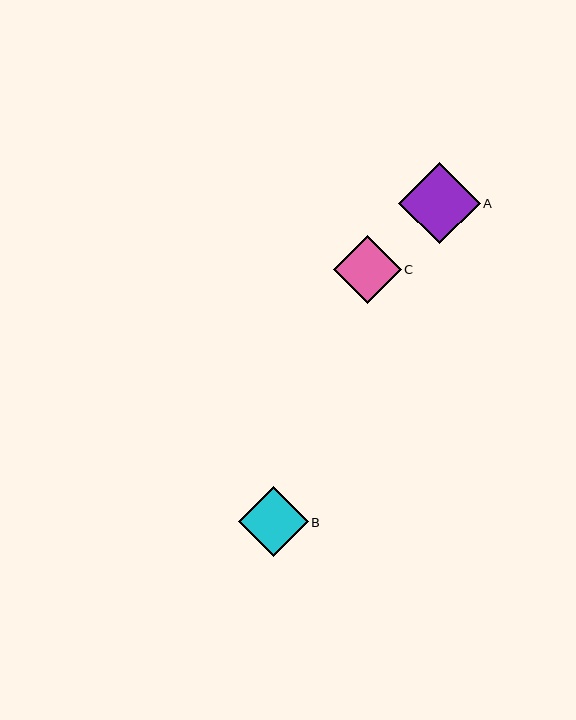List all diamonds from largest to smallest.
From largest to smallest: A, B, C.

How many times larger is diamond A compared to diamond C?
Diamond A is approximately 1.2 times the size of diamond C.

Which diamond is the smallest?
Diamond C is the smallest with a size of approximately 68 pixels.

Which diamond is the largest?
Diamond A is the largest with a size of approximately 81 pixels.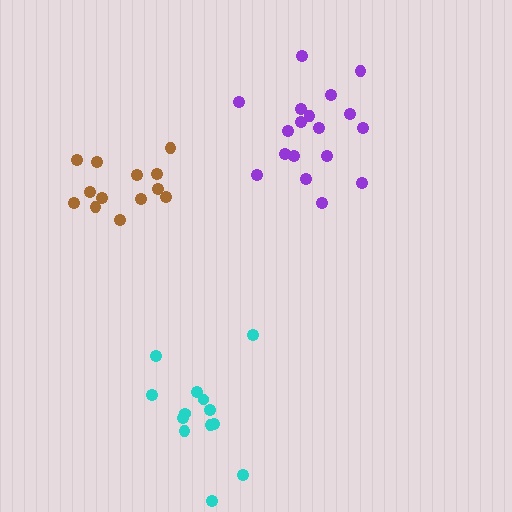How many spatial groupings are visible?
There are 3 spatial groupings.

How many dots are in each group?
Group 1: 13 dots, Group 2: 18 dots, Group 3: 13 dots (44 total).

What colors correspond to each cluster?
The clusters are colored: cyan, purple, brown.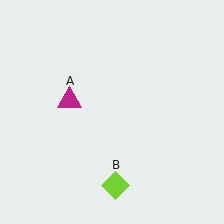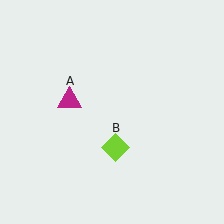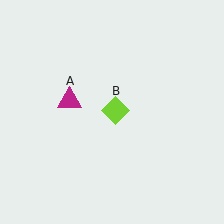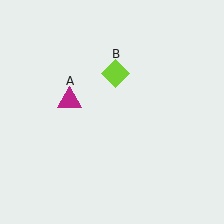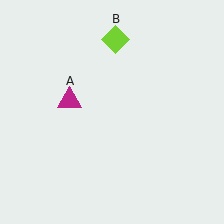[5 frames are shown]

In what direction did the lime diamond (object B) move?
The lime diamond (object B) moved up.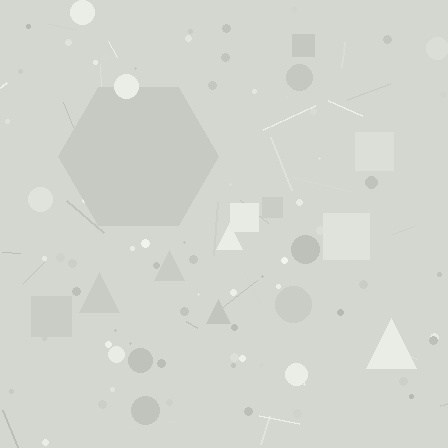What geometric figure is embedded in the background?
A hexagon is embedded in the background.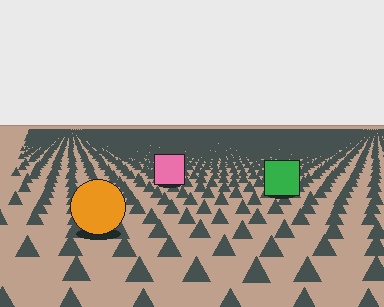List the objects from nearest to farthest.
From nearest to farthest: the orange circle, the green square, the pink square.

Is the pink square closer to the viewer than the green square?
No. The green square is closer — you can tell from the texture gradient: the ground texture is coarser near it.